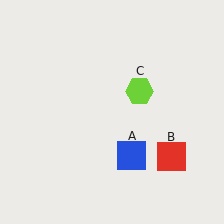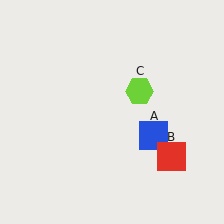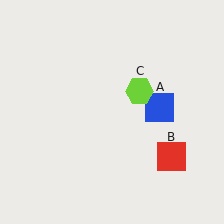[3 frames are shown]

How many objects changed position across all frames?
1 object changed position: blue square (object A).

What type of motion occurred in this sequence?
The blue square (object A) rotated counterclockwise around the center of the scene.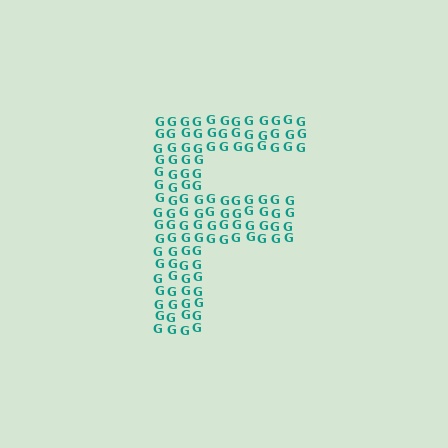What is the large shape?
The large shape is the letter F.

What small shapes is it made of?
It is made of small letter G's.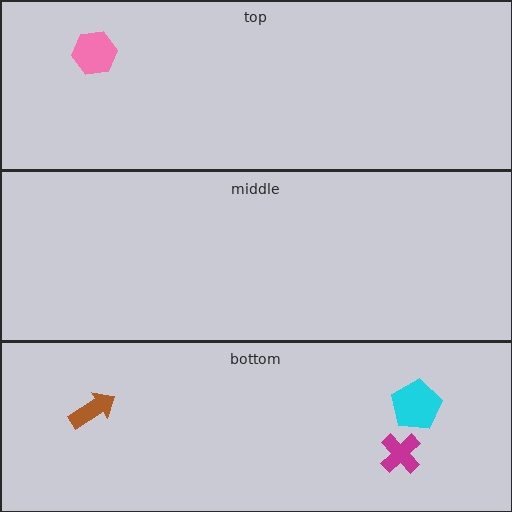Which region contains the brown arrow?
The bottom region.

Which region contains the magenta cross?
The bottom region.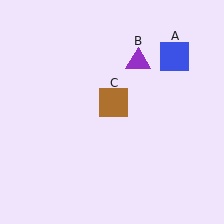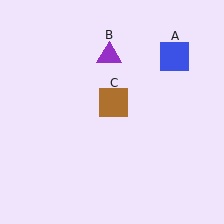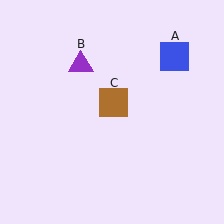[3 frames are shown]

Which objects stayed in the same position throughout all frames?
Blue square (object A) and brown square (object C) remained stationary.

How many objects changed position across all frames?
1 object changed position: purple triangle (object B).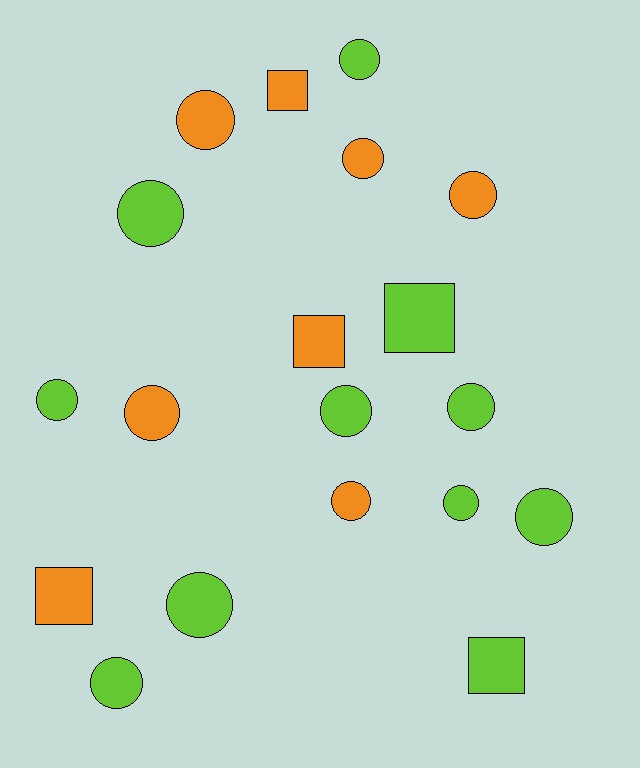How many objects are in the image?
There are 19 objects.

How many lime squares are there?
There are 2 lime squares.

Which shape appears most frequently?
Circle, with 14 objects.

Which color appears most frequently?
Lime, with 11 objects.